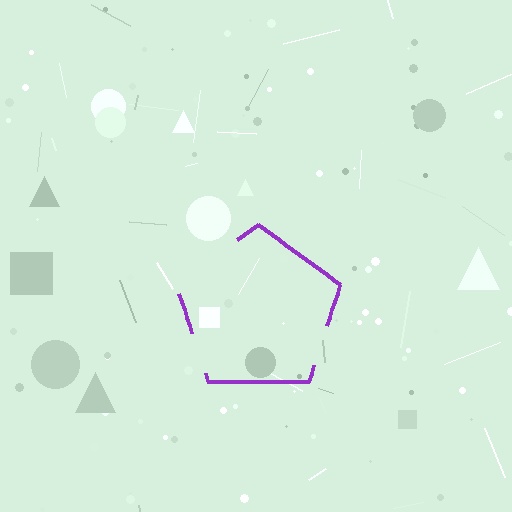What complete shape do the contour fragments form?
The contour fragments form a pentagon.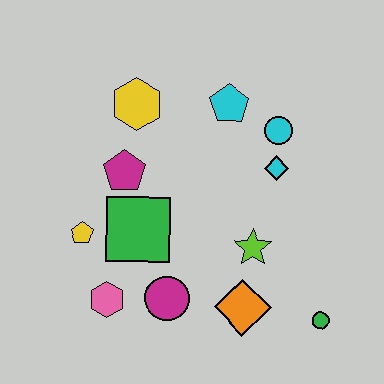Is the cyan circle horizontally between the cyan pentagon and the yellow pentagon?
No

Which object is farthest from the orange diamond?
The yellow hexagon is farthest from the orange diamond.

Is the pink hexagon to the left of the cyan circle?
Yes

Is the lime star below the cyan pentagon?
Yes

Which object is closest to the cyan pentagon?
The cyan circle is closest to the cyan pentagon.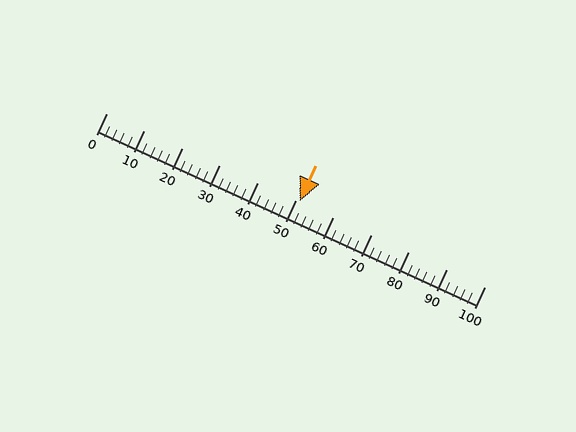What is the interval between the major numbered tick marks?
The major tick marks are spaced 10 units apart.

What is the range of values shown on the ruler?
The ruler shows values from 0 to 100.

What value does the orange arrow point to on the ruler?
The orange arrow points to approximately 51.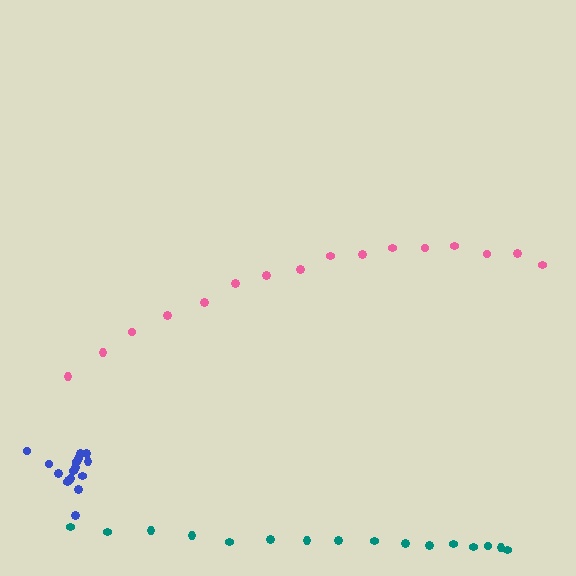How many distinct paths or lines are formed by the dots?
There are 3 distinct paths.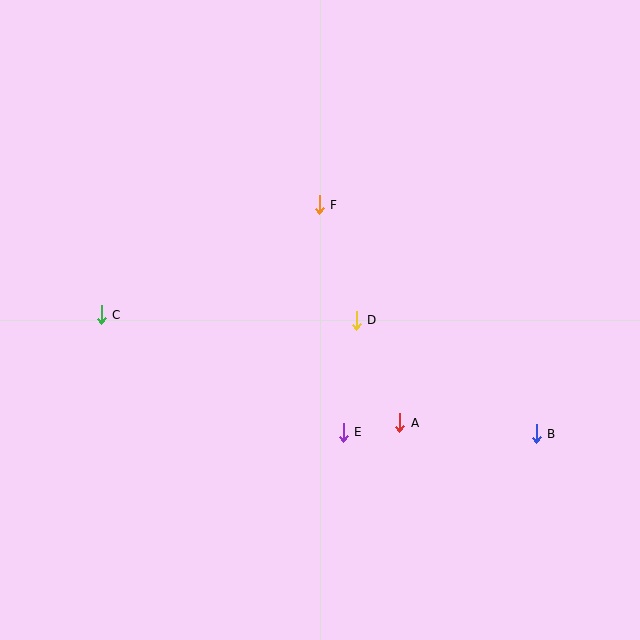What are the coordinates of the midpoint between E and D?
The midpoint between E and D is at (350, 376).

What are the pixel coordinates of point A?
Point A is at (400, 423).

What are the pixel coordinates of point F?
Point F is at (319, 205).